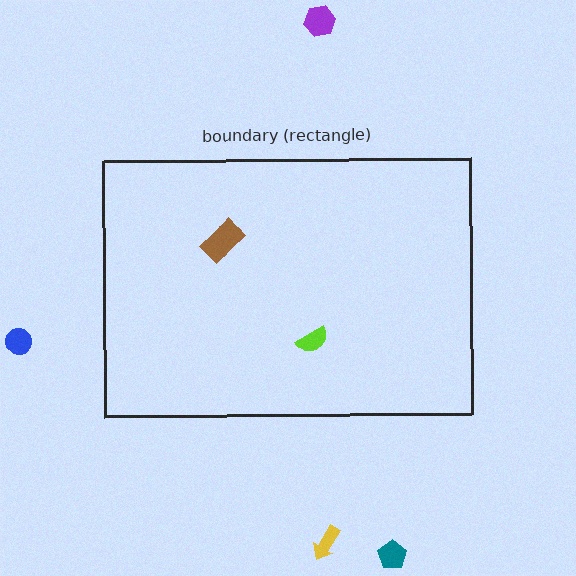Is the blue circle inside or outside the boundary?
Outside.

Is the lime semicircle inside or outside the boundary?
Inside.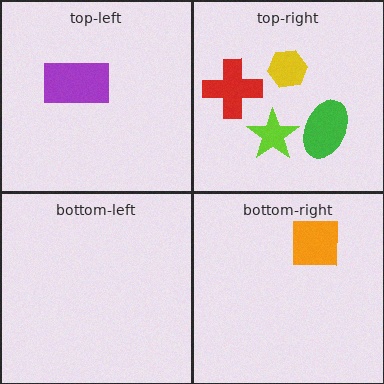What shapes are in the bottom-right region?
The orange square.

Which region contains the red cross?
The top-right region.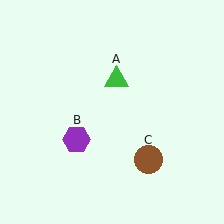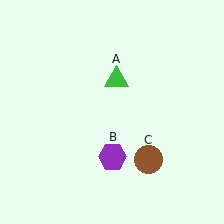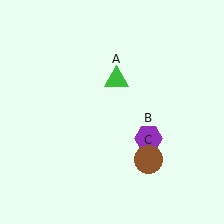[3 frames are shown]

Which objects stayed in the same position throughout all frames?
Green triangle (object A) and brown circle (object C) remained stationary.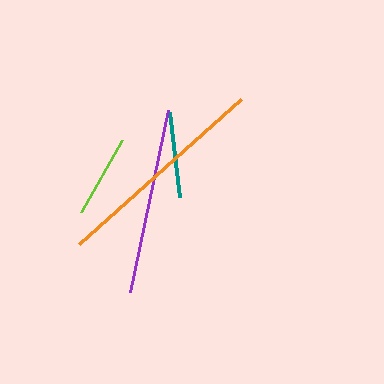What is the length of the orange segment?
The orange segment is approximately 217 pixels long.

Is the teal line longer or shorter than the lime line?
The teal line is longer than the lime line.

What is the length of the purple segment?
The purple segment is approximately 186 pixels long.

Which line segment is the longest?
The orange line is the longest at approximately 217 pixels.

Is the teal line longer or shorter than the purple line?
The purple line is longer than the teal line.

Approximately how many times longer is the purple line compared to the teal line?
The purple line is approximately 2.2 times the length of the teal line.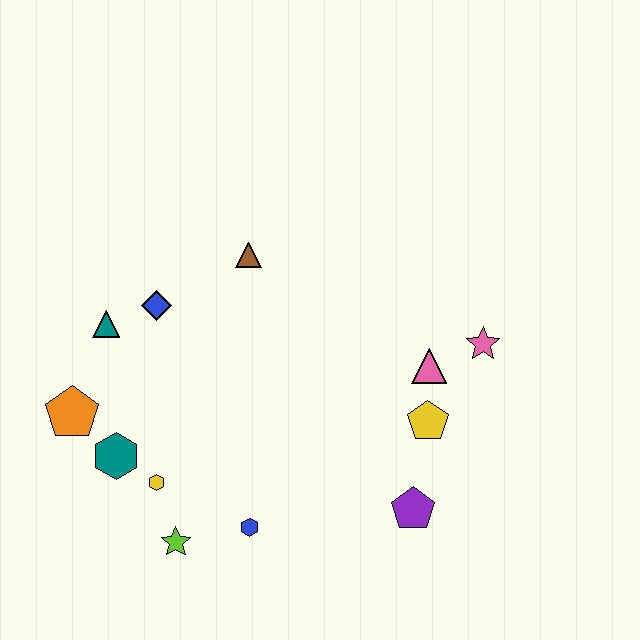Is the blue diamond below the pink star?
No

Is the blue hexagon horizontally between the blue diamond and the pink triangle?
Yes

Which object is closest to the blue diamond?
The teal triangle is closest to the blue diamond.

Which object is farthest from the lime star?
The pink star is farthest from the lime star.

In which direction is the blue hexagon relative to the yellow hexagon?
The blue hexagon is to the right of the yellow hexagon.